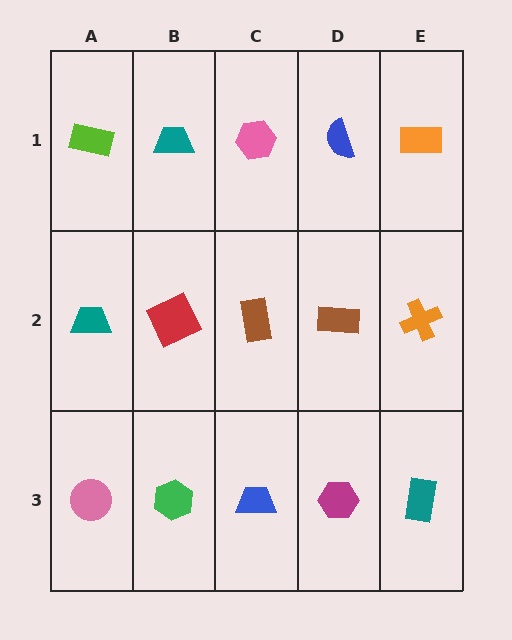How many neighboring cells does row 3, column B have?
3.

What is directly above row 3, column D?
A brown rectangle.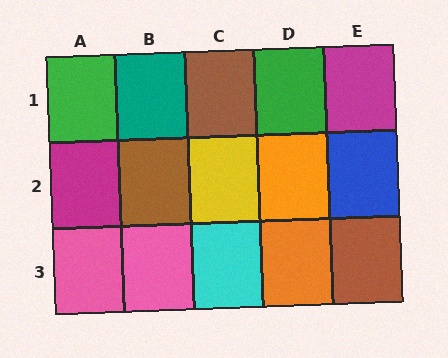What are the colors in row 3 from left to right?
Pink, pink, cyan, orange, brown.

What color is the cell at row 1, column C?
Brown.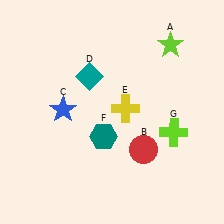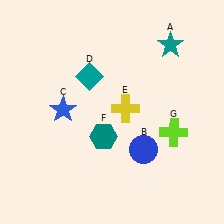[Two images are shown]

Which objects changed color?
A changed from lime to teal. B changed from red to blue.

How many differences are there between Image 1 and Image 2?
There are 2 differences between the two images.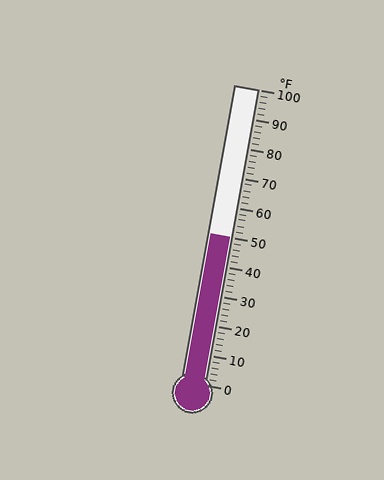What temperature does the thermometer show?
The thermometer shows approximately 50°F.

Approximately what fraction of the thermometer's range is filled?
The thermometer is filled to approximately 50% of its range.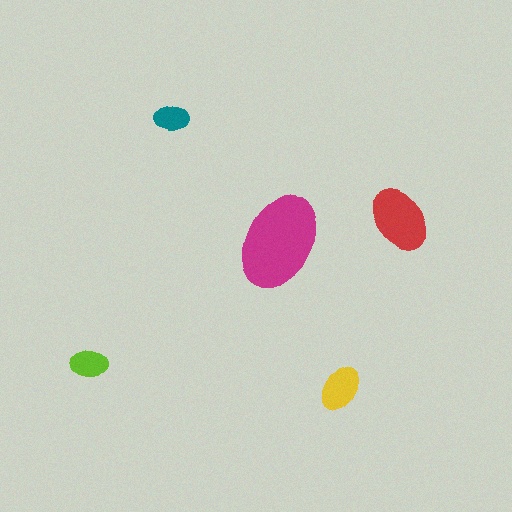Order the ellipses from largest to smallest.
the magenta one, the red one, the yellow one, the lime one, the teal one.